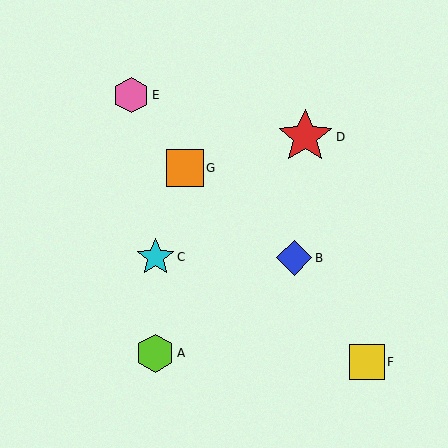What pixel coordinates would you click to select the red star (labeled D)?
Click at (305, 137) to select the red star D.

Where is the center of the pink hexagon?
The center of the pink hexagon is at (131, 95).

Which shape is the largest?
The red star (labeled D) is the largest.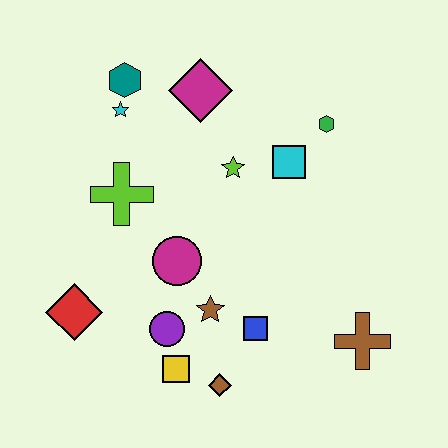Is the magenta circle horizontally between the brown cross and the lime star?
No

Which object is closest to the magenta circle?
The brown star is closest to the magenta circle.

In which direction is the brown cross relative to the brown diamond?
The brown cross is to the right of the brown diamond.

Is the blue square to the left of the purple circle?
No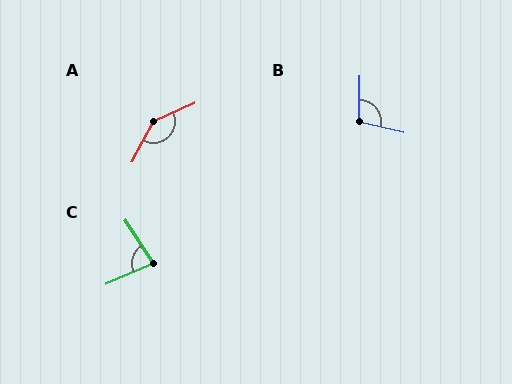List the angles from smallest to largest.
C (80°), B (102°), A (142°).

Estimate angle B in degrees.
Approximately 102 degrees.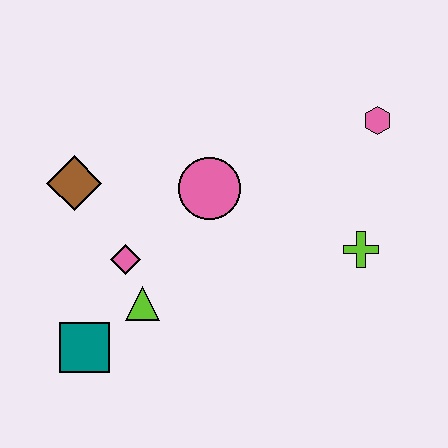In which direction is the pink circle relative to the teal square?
The pink circle is above the teal square.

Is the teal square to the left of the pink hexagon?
Yes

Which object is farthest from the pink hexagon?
The teal square is farthest from the pink hexagon.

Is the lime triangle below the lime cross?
Yes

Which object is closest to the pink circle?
The pink diamond is closest to the pink circle.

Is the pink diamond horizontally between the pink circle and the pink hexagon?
No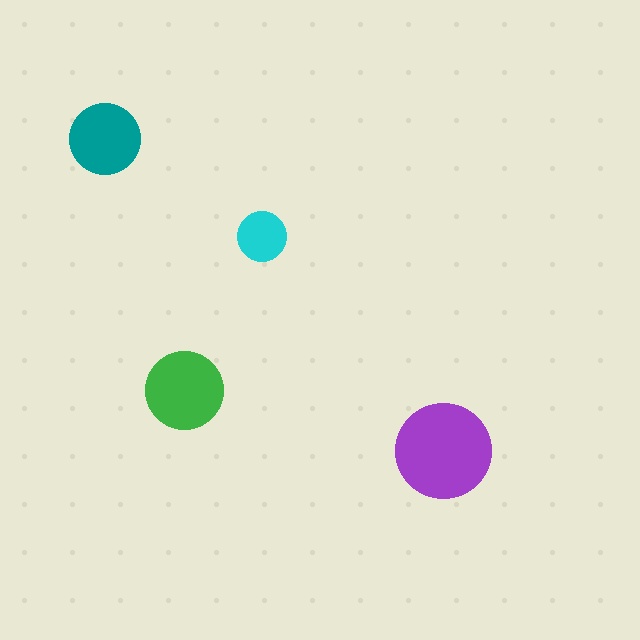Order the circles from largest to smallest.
the purple one, the green one, the teal one, the cyan one.